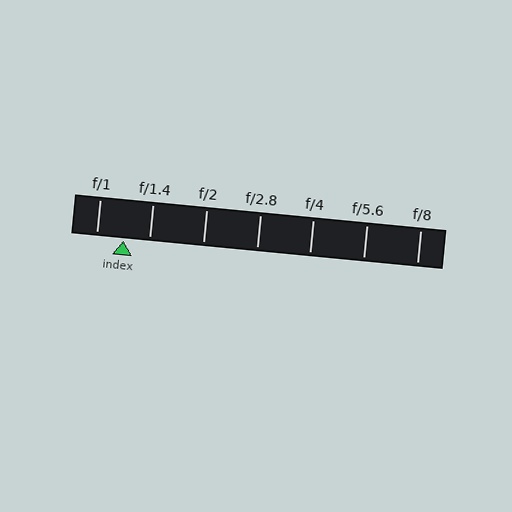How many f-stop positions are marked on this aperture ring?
There are 7 f-stop positions marked.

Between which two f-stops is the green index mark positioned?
The index mark is between f/1 and f/1.4.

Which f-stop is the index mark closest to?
The index mark is closest to f/1.4.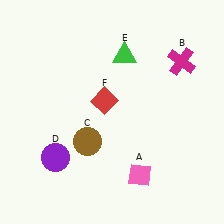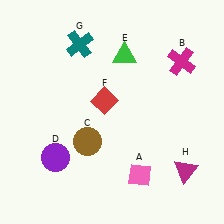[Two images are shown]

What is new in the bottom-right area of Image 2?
A magenta triangle (H) was added in the bottom-right area of Image 2.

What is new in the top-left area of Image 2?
A teal cross (G) was added in the top-left area of Image 2.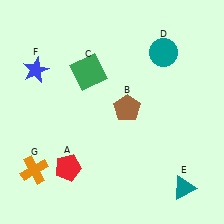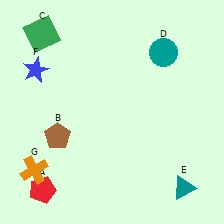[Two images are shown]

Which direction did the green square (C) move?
The green square (C) moved left.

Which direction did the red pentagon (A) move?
The red pentagon (A) moved left.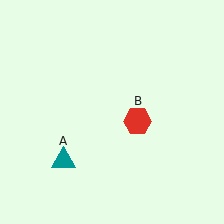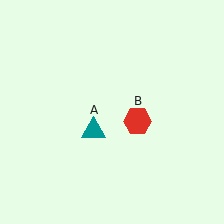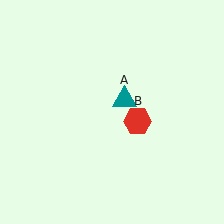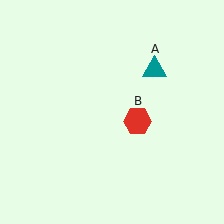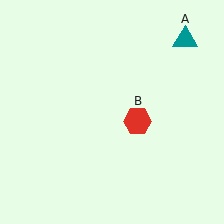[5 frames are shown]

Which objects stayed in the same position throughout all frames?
Red hexagon (object B) remained stationary.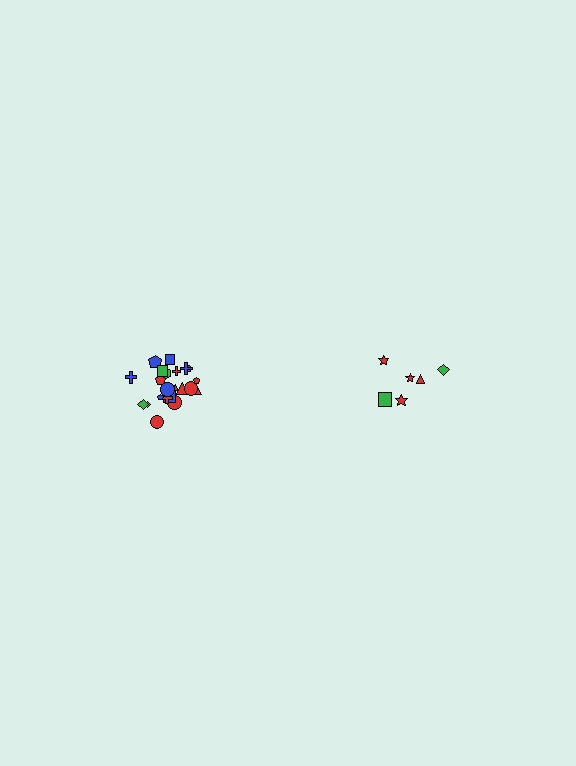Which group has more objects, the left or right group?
The left group.